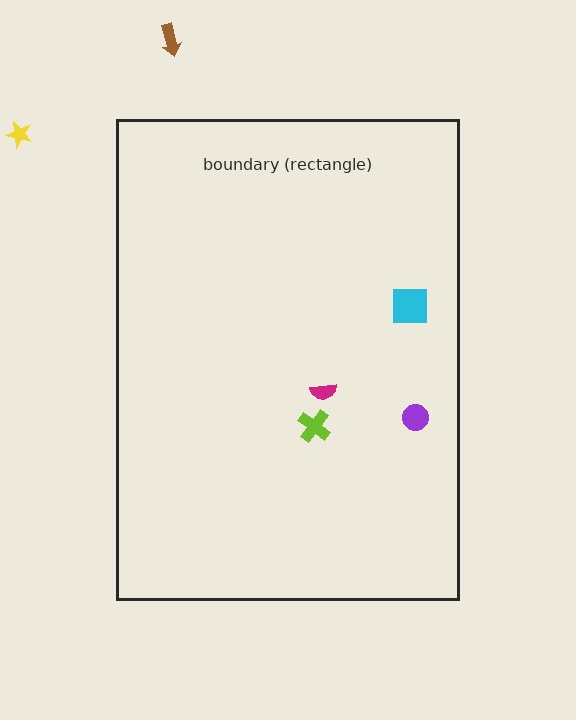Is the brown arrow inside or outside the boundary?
Outside.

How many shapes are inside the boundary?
4 inside, 2 outside.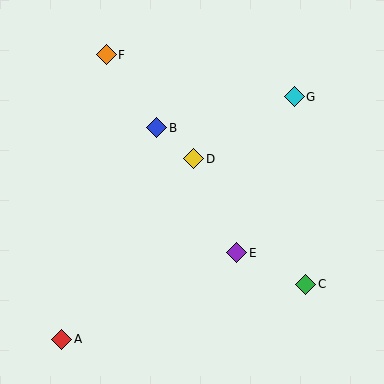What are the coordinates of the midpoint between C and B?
The midpoint between C and B is at (231, 206).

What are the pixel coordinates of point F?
Point F is at (106, 55).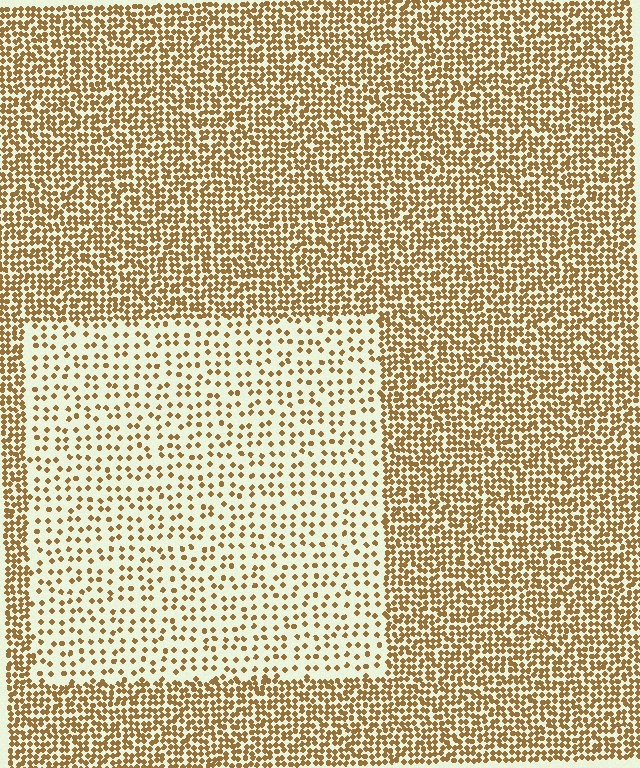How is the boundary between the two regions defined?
The boundary is defined by a change in element density (approximately 2.6x ratio). All elements are the same color, size, and shape.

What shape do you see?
I see a rectangle.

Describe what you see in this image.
The image contains small brown elements arranged at two different densities. A rectangle-shaped region is visible where the elements are less densely packed than the surrounding area.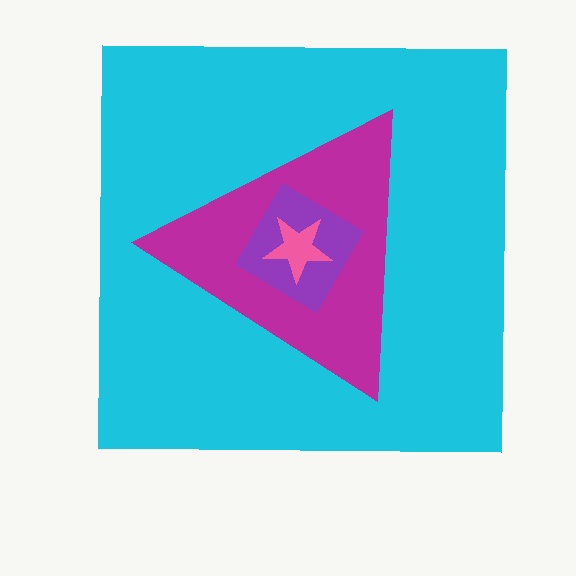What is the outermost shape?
The cyan square.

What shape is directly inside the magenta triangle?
The purple diamond.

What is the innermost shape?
The pink star.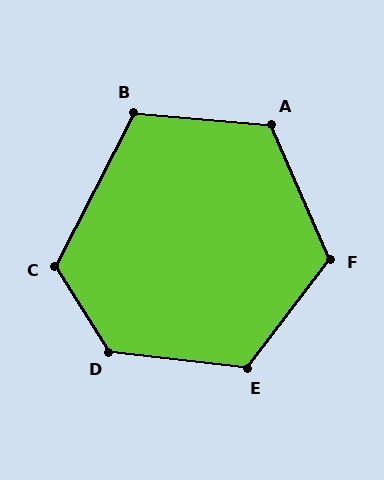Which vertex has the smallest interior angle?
B, at approximately 112 degrees.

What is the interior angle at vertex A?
Approximately 119 degrees (obtuse).